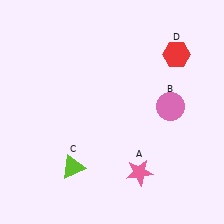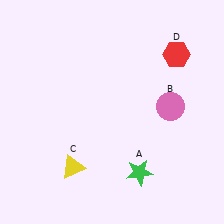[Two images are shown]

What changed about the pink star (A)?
In Image 1, A is pink. In Image 2, it changed to green.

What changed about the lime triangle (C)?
In Image 1, C is lime. In Image 2, it changed to yellow.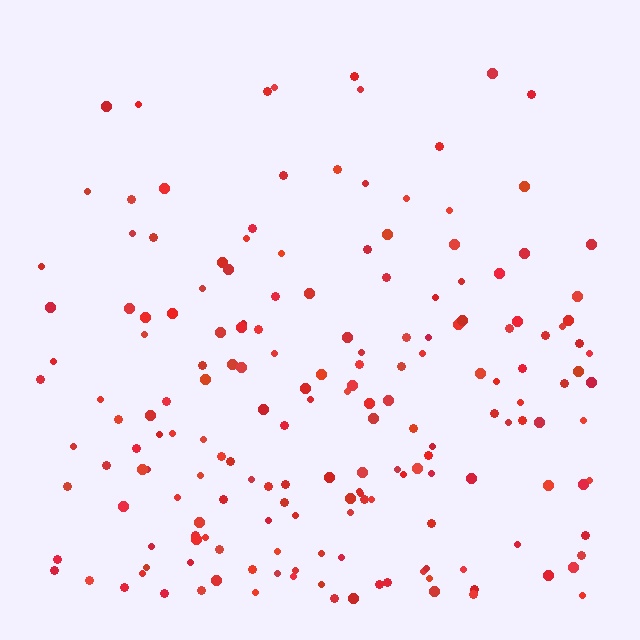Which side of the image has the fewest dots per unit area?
The top.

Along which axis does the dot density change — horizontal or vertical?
Vertical.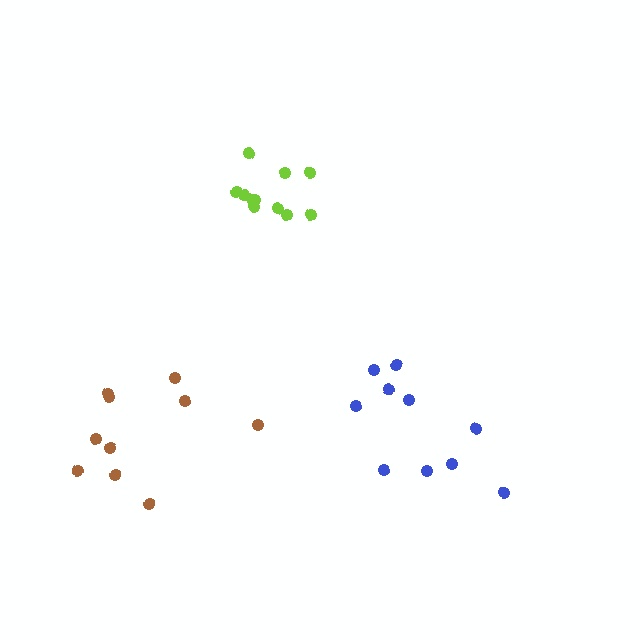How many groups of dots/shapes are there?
There are 3 groups.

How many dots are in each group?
Group 1: 11 dots, Group 2: 10 dots, Group 3: 10 dots (31 total).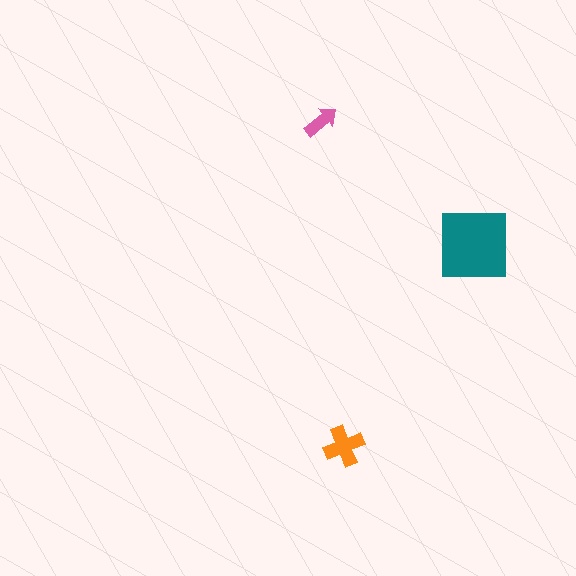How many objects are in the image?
There are 3 objects in the image.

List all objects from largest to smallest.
The teal square, the orange cross, the pink arrow.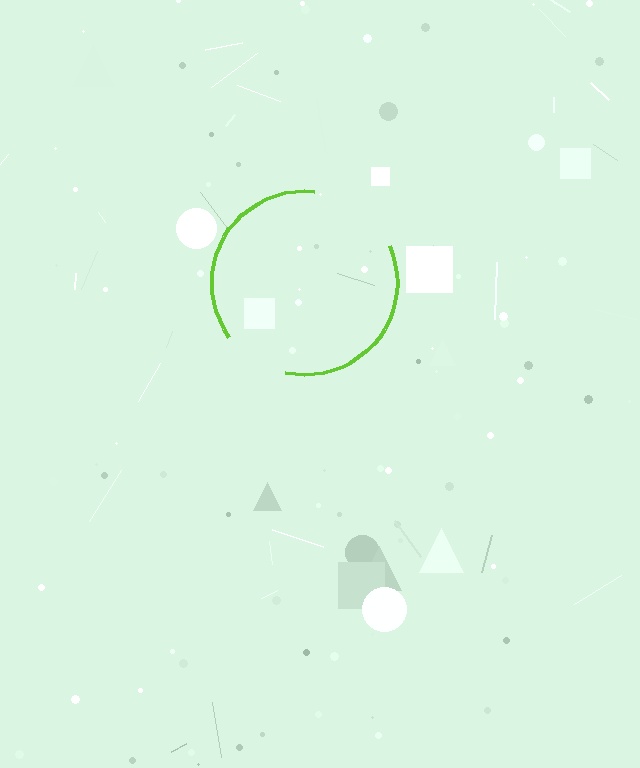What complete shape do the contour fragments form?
The contour fragments form a circle.